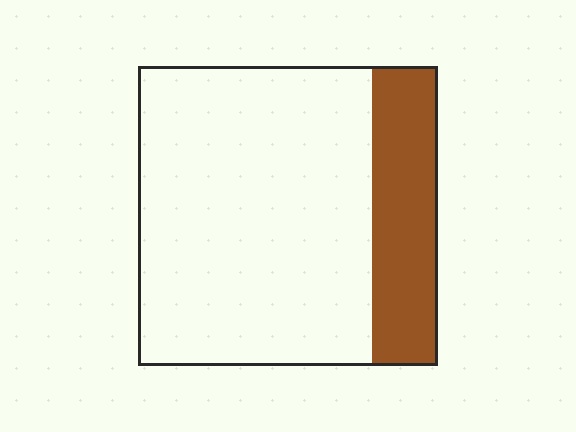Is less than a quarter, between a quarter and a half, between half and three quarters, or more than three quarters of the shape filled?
Less than a quarter.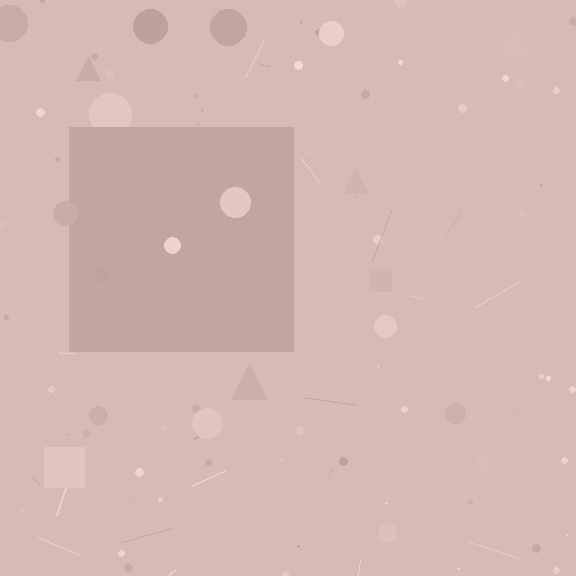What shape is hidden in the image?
A square is hidden in the image.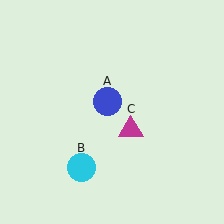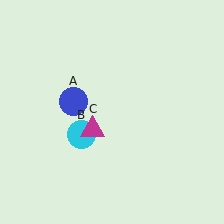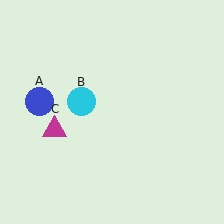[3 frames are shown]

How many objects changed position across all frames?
3 objects changed position: blue circle (object A), cyan circle (object B), magenta triangle (object C).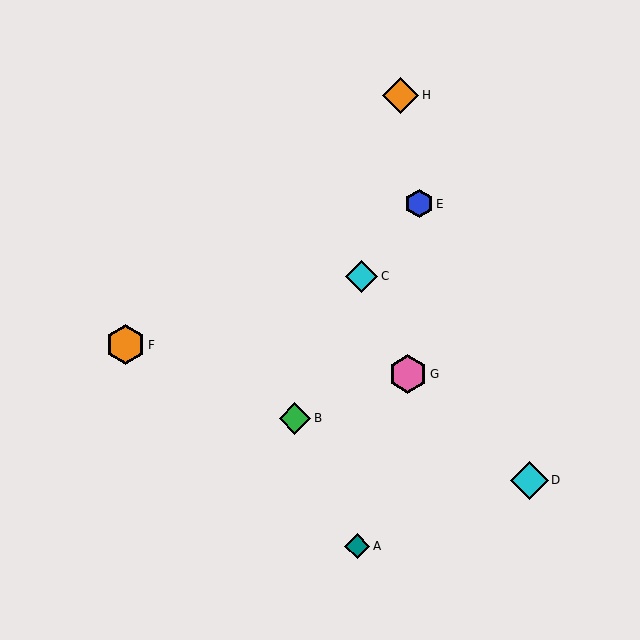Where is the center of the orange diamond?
The center of the orange diamond is at (401, 95).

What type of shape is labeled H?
Shape H is an orange diamond.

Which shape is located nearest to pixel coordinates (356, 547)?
The teal diamond (labeled A) at (357, 546) is nearest to that location.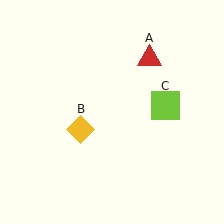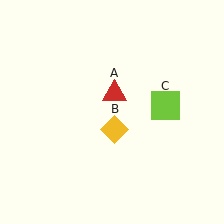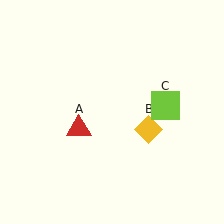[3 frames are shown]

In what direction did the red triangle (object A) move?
The red triangle (object A) moved down and to the left.